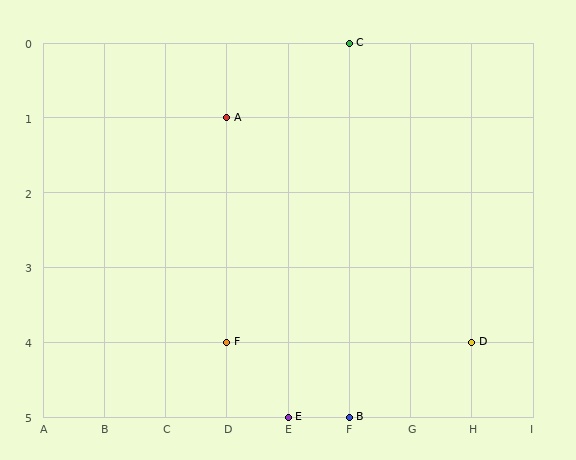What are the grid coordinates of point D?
Point D is at grid coordinates (H, 4).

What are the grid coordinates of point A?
Point A is at grid coordinates (D, 1).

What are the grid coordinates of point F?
Point F is at grid coordinates (D, 4).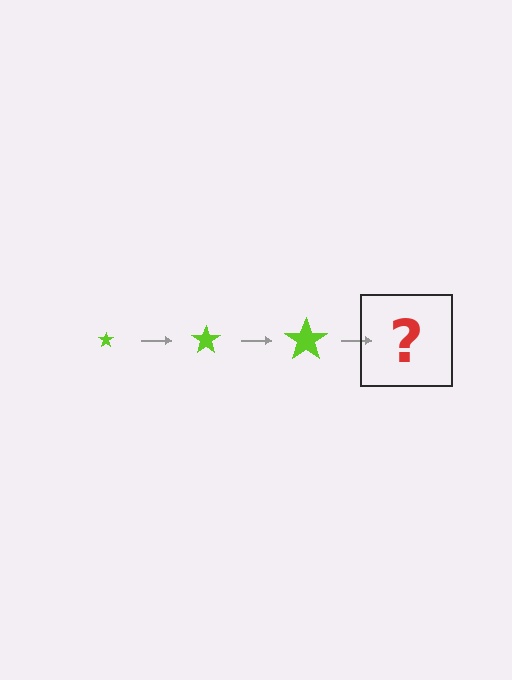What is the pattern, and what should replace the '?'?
The pattern is that the star gets progressively larger each step. The '?' should be a lime star, larger than the previous one.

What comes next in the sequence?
The next element should be a lime star, larger than the previous one.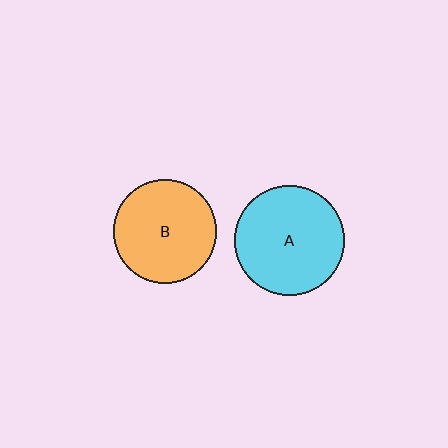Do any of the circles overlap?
No, none of the circles overlap.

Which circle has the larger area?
Circle A (cyan).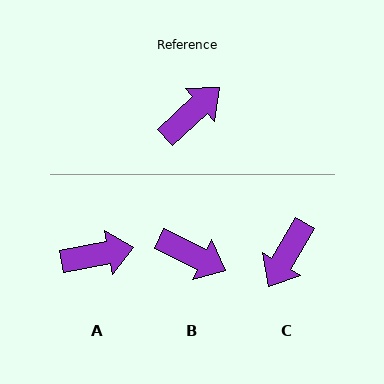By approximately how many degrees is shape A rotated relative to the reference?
Approximately 32 degrees clockwise.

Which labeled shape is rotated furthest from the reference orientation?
C, about 162 degrees away.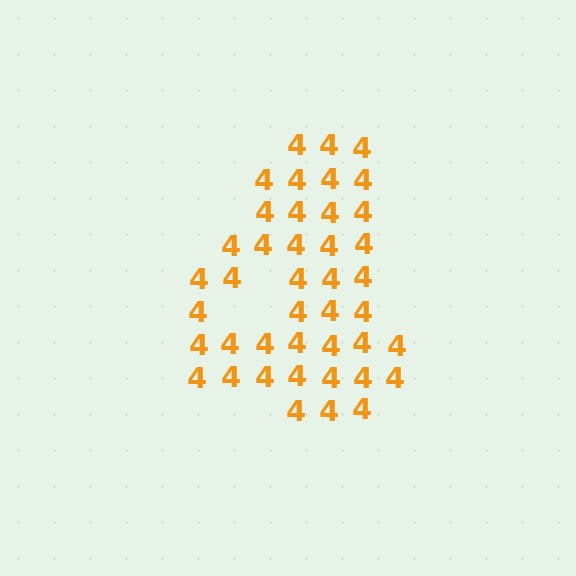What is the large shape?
The large shape is the digit 4.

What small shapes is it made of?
It is made of small digit 4's.